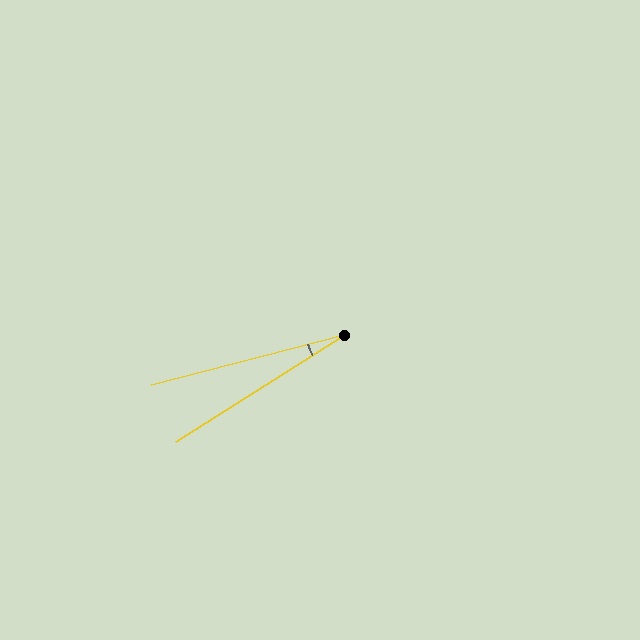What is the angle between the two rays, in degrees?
Approximately 18 degrees.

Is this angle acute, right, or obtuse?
It is acute.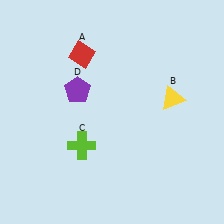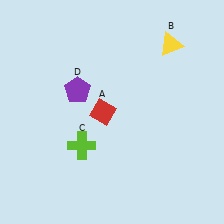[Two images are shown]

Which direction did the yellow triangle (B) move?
The yellow triangle (B) moved up.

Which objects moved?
The objects that moved are: the red diamond (A), the yellow triangle (B).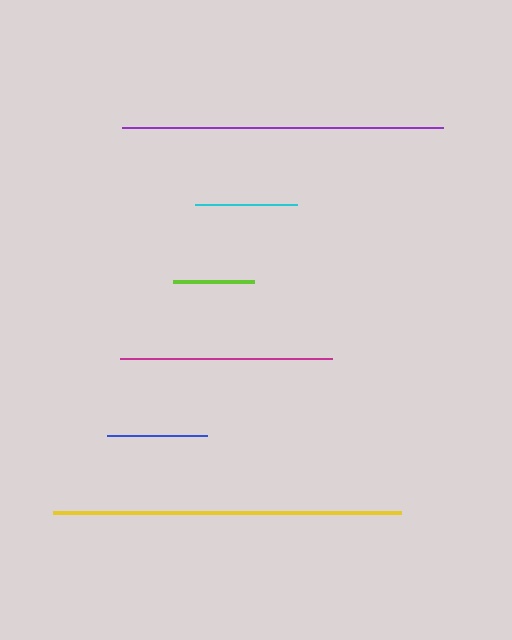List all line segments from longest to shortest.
From longest to shortest: yellow, purple, magenta, cyan, blue, lime.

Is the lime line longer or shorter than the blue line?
The blue line is longer than the lime line.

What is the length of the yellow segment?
The yellow segment is approximately 348 pixels long.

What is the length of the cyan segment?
The cyan segment is approximately 102 pixels long.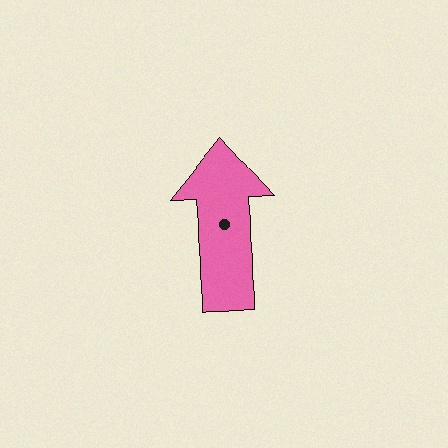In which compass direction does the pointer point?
North.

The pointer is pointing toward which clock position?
Roughly 12 o'clock.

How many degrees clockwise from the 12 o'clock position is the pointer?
Approximately 358 degrees.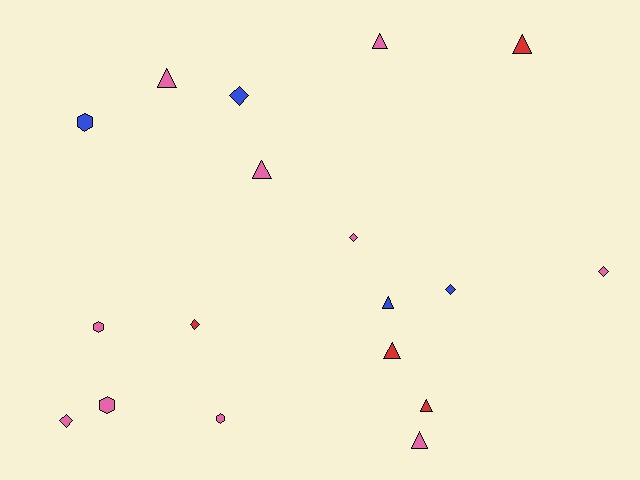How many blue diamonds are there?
There are 2 blue diamonds.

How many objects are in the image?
There are 18 objects.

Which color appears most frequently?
Pink, with 10 objects.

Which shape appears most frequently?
Triangle, with 8 objects.